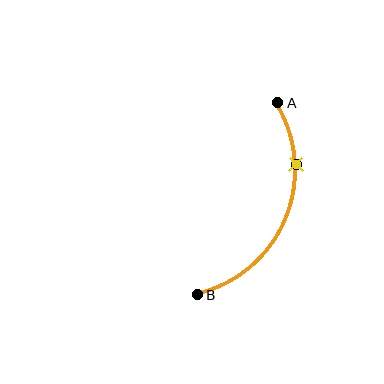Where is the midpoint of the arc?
The arc midpoint is the point on the curve farthest from the straight line joining A and B. It sits to the right of that line.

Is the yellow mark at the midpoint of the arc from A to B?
No. The yellow mark lies on the arc but is closer to endpoint A. The arc midpoint would be at the point on the curve equidistant along the arc from both A and B.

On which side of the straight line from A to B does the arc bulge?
The arc bulges to the right of the straight line connecting A and B.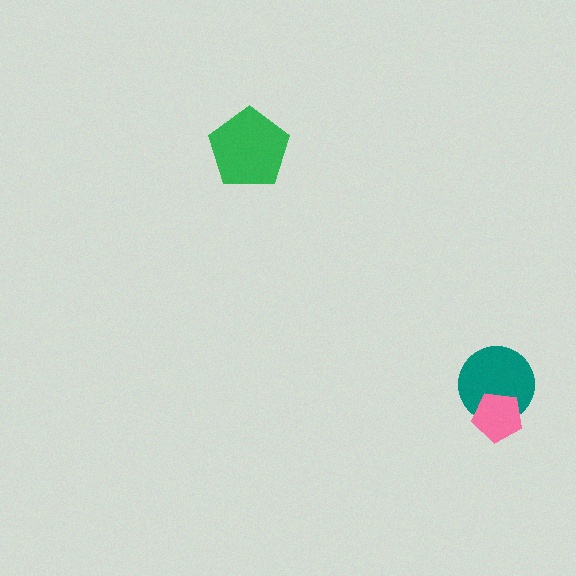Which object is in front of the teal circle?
The pink pentagon is in front of the teal circle.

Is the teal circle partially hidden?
Yes, it is partially covered by another shape.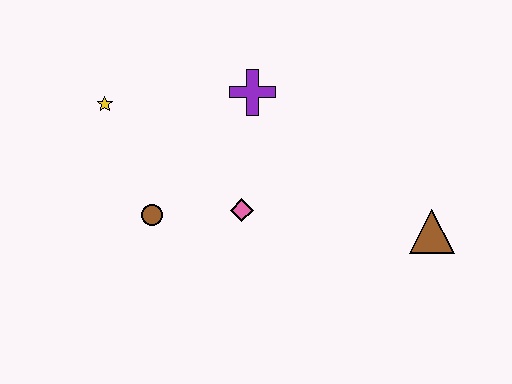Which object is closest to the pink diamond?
The brown circle is closest to the pink diamond.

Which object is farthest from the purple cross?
The brown triangle is farthest from the purple cross.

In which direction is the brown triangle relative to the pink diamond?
The brown triangle is to the right of the pink diamond.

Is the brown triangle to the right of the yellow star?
Yes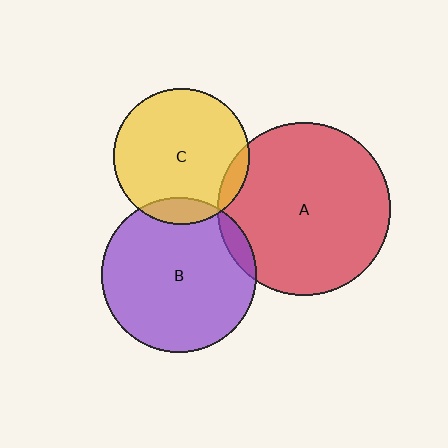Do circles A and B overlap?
Yes.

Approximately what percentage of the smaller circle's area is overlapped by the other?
Approximately 5%.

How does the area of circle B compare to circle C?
Approximately 1.3 times.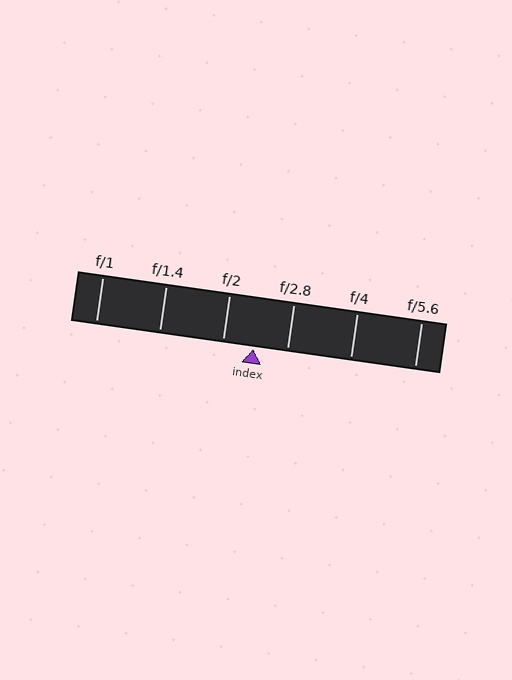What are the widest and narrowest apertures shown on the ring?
The widest aperture shown is f/1 and the narrowest is f/5.6.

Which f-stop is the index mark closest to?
The index mark is closest to f/2.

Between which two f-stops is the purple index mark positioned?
The index mark is between f/2 and f/2.8.